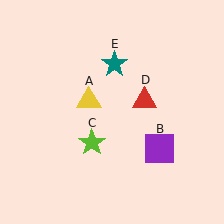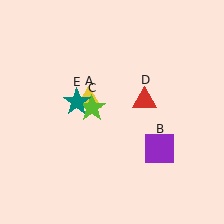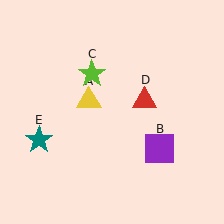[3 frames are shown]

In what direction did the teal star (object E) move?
The teal star (object E) moved down and to the left.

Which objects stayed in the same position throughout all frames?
Yellow triangle (object A) and purple square (object B) and red triangle (object D) remained stationary.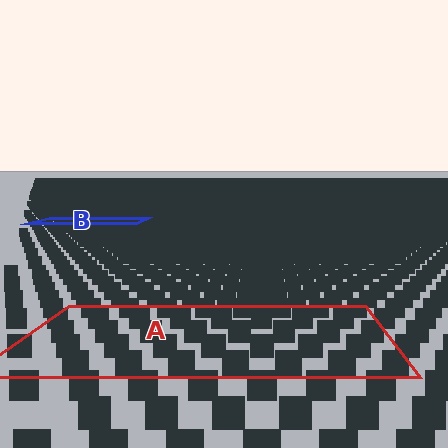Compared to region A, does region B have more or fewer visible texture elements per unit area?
Region B has more texture elements per unit area — they are packed more densely because it is farther away.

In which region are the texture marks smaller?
The texture marks are smaller in region B, because it is farther away.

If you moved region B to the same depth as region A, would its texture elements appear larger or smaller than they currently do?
They would appear larger. At a closer depth, the same texture elements are projected at a bigger on-screen size.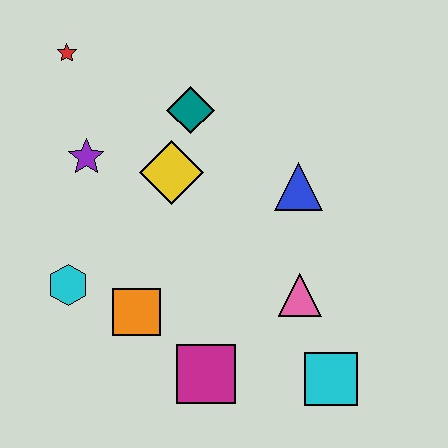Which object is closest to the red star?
The purple star is closest to the red star.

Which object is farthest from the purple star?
The cyan square is farthest from the purple star.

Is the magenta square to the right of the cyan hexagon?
Yes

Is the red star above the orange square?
Yes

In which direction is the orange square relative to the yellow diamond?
The orange square is below the yellow diamond.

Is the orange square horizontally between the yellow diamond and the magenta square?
No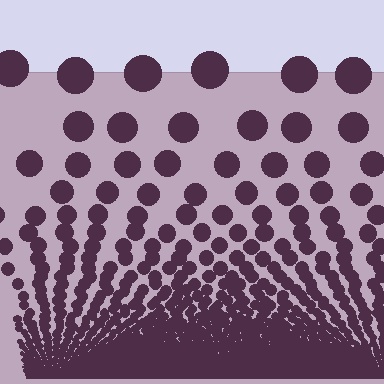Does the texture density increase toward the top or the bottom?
Density increases toward the bottom.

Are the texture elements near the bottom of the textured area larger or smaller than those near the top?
Smaller. The gradient is inverted — elements near the bottom are smaller and denser.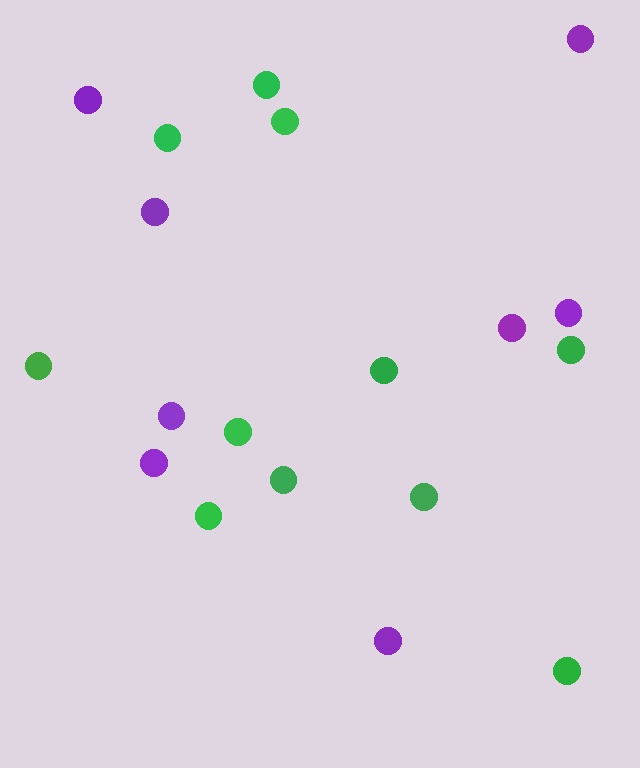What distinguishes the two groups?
There are 2 groups: one group of purple circles (8) and one group of green circles (11).